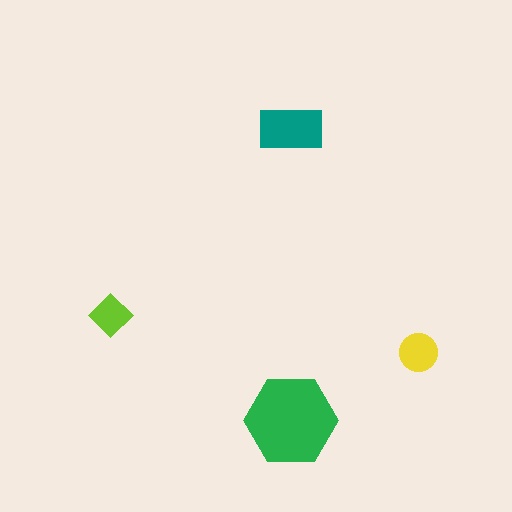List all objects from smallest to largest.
The lime diamond, the yellow circle, the teal rectangle, the green hexagon.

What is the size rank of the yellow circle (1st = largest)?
3rd.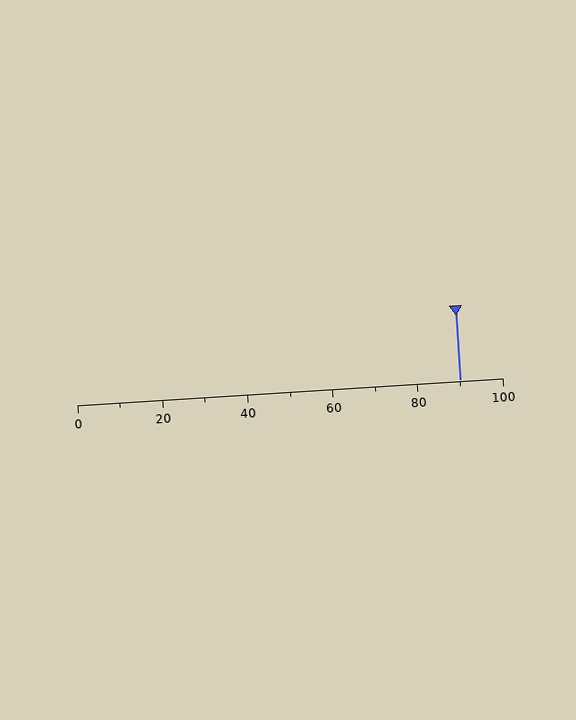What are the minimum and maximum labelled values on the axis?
The axis runs from 0 to 100.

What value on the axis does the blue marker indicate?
The marker indicates approximately 90.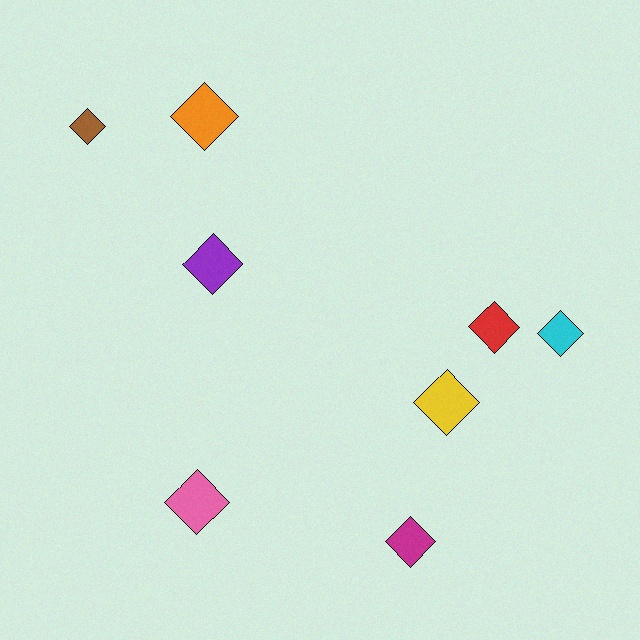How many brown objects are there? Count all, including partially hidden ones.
There is 1 brown object.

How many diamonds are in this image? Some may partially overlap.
There are 8 diamonds.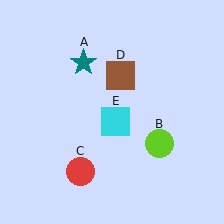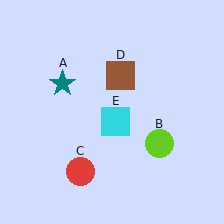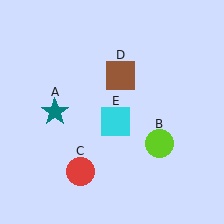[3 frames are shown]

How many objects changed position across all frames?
1 object changed position: teal star (object A).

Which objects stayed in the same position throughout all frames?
Lime circle (object B) and red circle (object C) and brown square (object D) and cyan square (object E) remained stationary.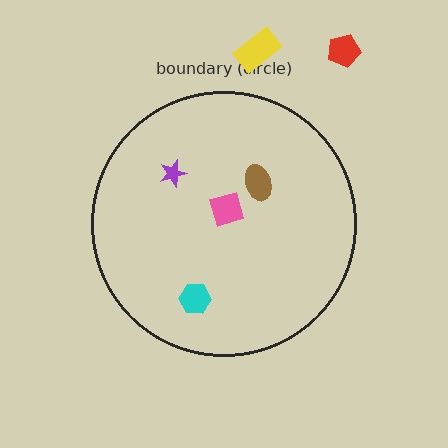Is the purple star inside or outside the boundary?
Inside.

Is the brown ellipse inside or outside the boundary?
Inside.